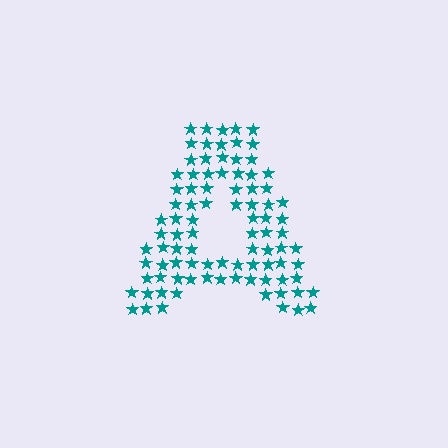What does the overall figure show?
The overall figure shows the letter A.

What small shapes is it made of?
It is made of small stars.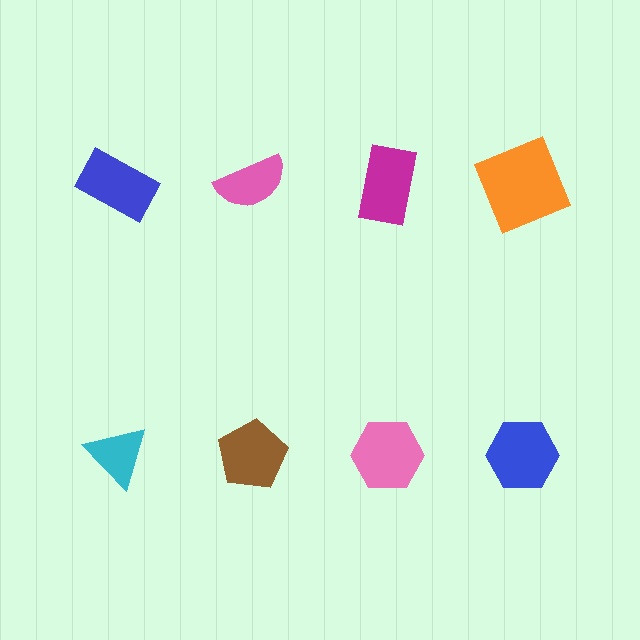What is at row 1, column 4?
An orange square.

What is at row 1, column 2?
A pink semicircle.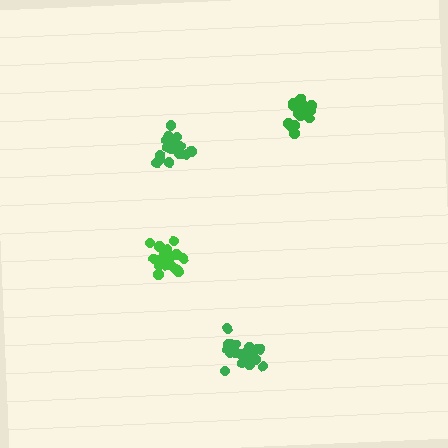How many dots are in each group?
Group 1: 20 dots, Group 2: 21 dots, Group 3: 15 dots, Group 4: 18 dots (74 total).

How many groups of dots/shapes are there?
There are 4 groups.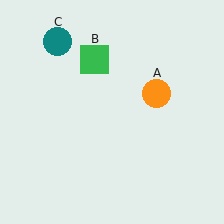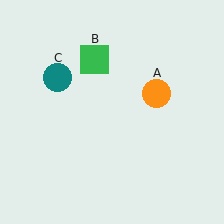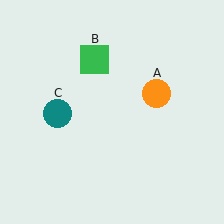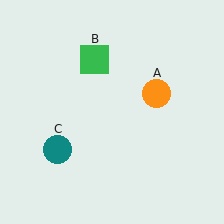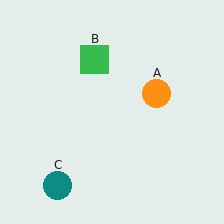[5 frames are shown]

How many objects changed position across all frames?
1 object changed position: teal circle (object C).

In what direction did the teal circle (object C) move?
The teal circle (object C) moved down.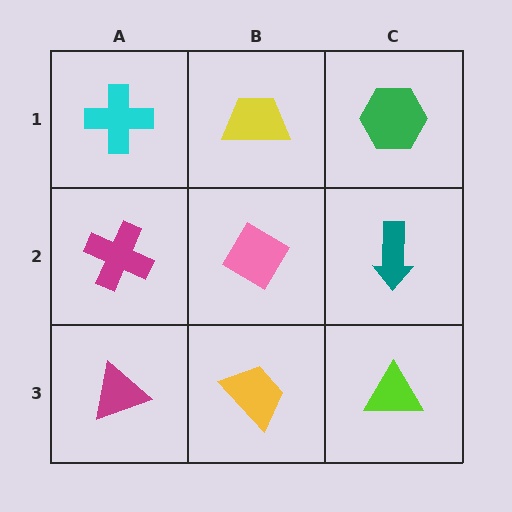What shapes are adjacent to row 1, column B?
A pink diamond (row 2, column B), a cyan cross (row 1, column A), a green hexagon (row 1, column C).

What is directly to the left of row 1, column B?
A cyan cross.